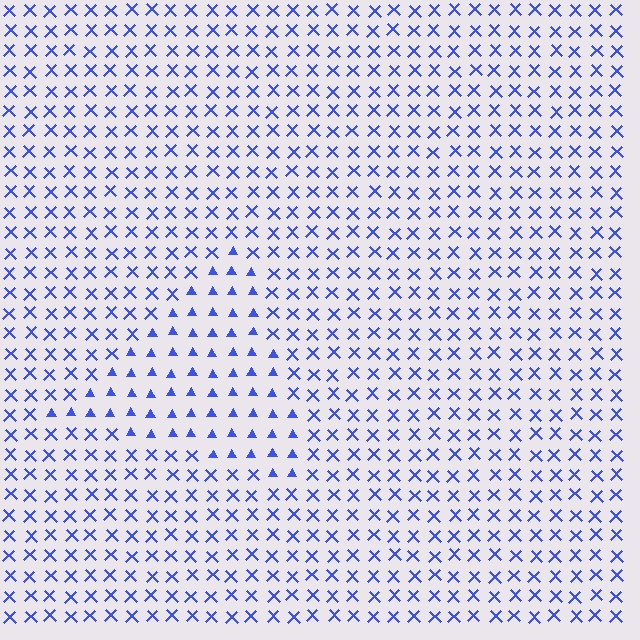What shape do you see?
I see a triangle.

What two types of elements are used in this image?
The image uses triangles inside the triangle region and X marks outside it.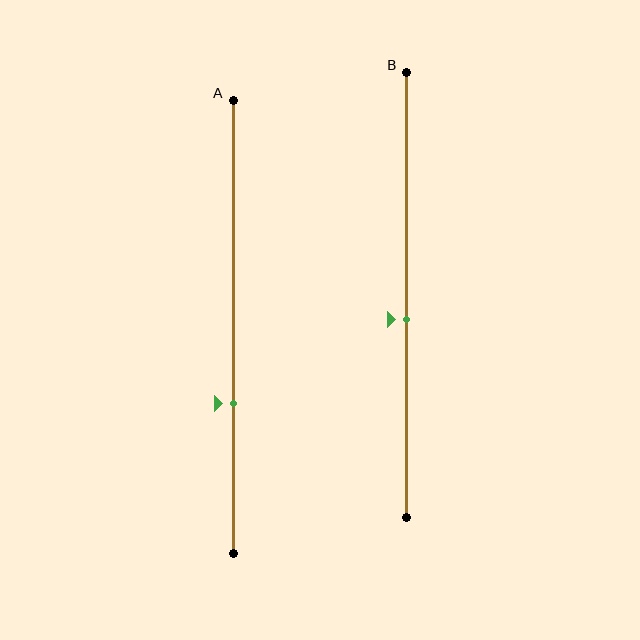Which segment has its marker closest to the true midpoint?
Segment B has its marker closest to the true midpoint.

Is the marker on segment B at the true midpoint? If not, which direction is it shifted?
No, the marker on segment B is shifted downward by about 5% of the segment length.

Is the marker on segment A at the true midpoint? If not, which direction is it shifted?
No, the marker on segment A is shifted downward by about 17% of the segment length.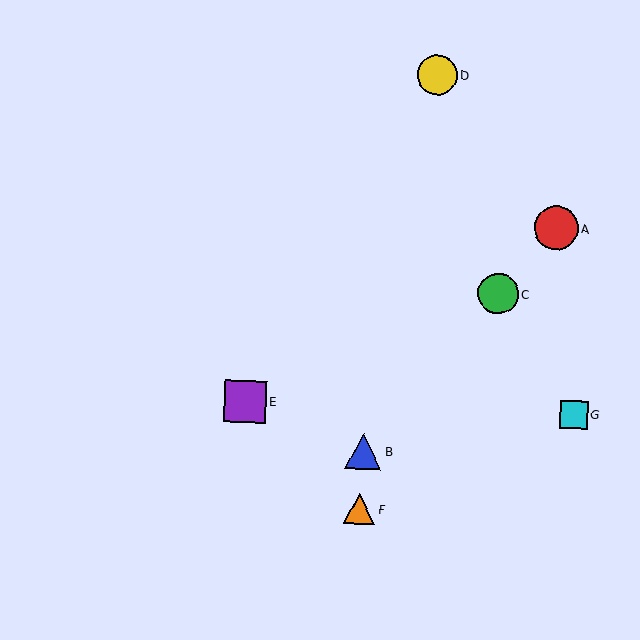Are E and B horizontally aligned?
No, E is at y≈401 and B is at y≈451.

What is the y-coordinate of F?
Object F is at y≈509.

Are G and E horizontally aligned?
Yes, both are at y≈415.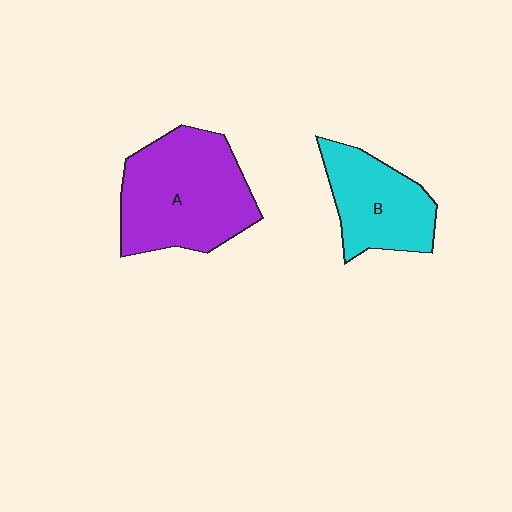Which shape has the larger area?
Shape A (purple).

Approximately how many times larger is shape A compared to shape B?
Approximately 1.5 times.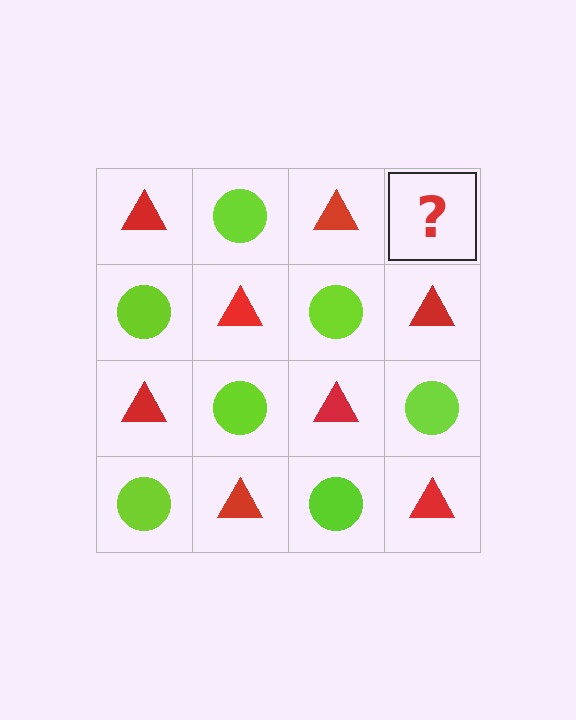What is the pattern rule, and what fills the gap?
The rule is that it alternates red triangle and lime circle in a checkerboard pattern. The gap should be filled with a lime circle.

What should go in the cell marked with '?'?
The missing cell should contain a lime circle.